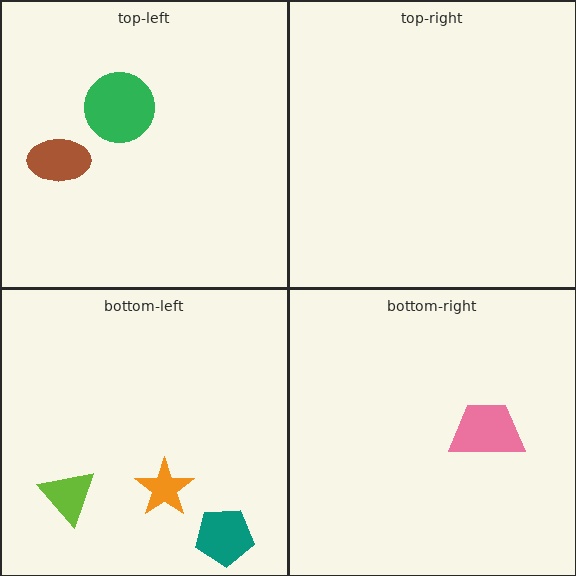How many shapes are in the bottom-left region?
3.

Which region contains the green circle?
The top-left region.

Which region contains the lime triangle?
The bottom-left region.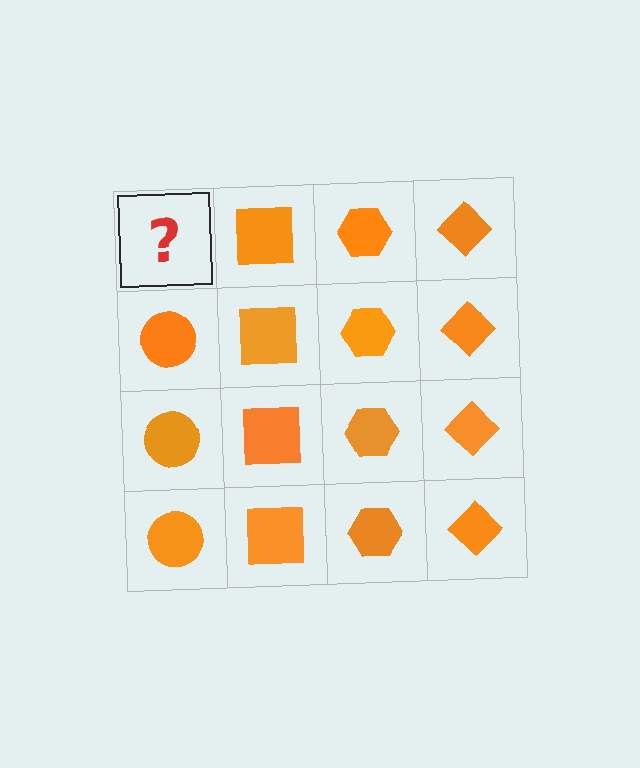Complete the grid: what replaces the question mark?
The question mark should be replaced with an orange circle.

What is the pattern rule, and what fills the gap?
The rule is that each column has a consistent shape. The gap should be filled with an orange circle.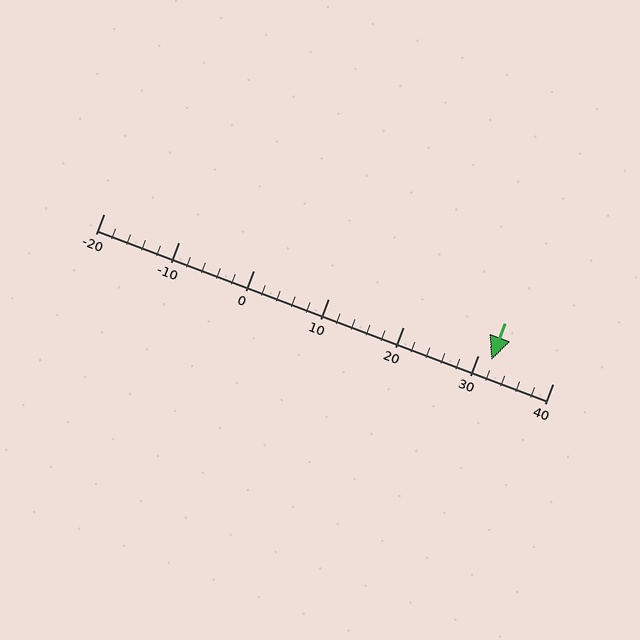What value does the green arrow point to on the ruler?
The green arrow points to approximately 32.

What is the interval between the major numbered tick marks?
The major tick marks are spaced 10 units apart.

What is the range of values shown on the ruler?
The ruler shows values from -20 to 40.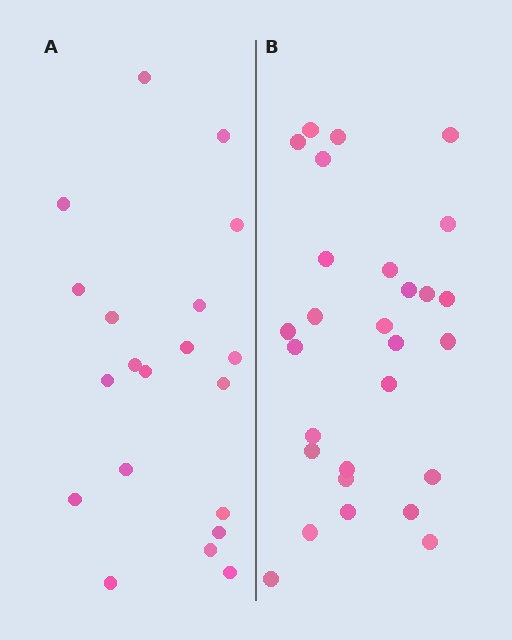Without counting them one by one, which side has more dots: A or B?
Region B (the right region) has more dots.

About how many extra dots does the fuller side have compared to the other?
Region B has roughly 8 or so more dots than region A.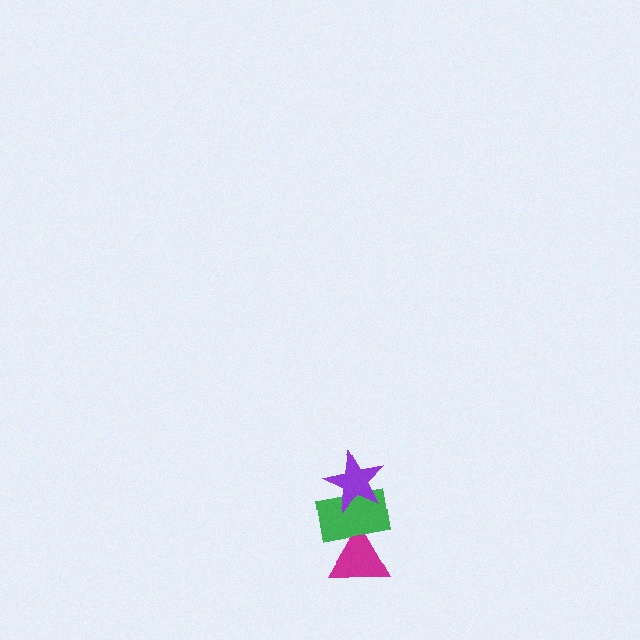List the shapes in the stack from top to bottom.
From top to bottom: the purple star, the green rectangle, the magenta triangle.